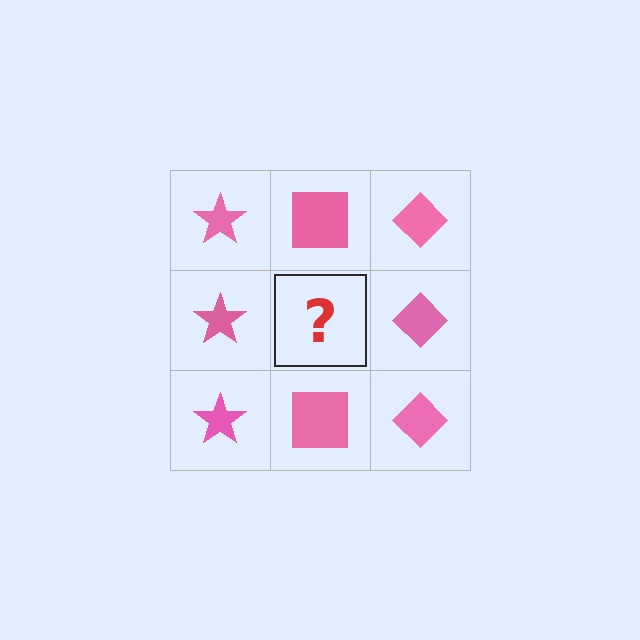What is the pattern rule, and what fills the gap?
The rule is that each column has a consistent shape. The gap should be filled with a pink square.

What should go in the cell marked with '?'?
The missing cell should contain a pink square.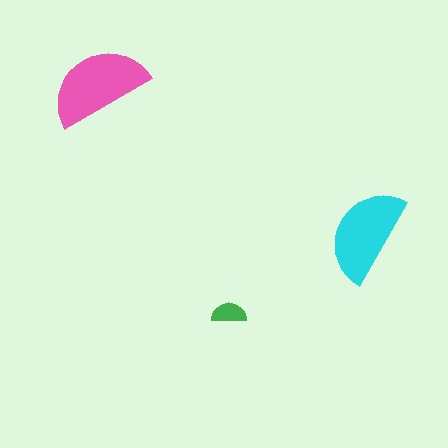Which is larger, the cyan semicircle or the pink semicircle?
The pink one.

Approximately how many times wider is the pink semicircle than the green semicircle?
About 3 times wider.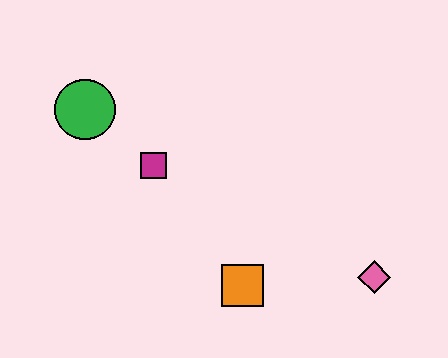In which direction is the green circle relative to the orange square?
The green circle is above the orange square.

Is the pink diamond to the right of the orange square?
Yes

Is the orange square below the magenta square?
Yes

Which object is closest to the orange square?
The pink diamond is closest to the orange square.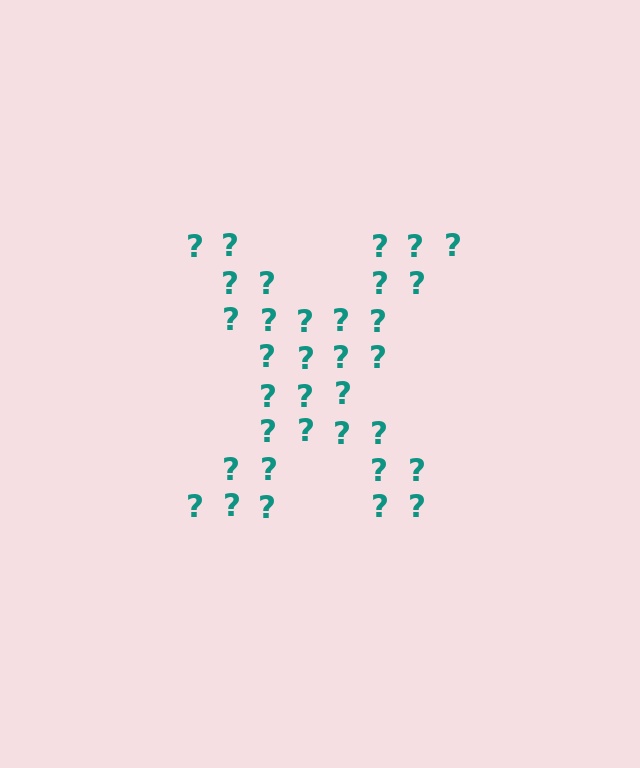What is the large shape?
The large shape is the letter X.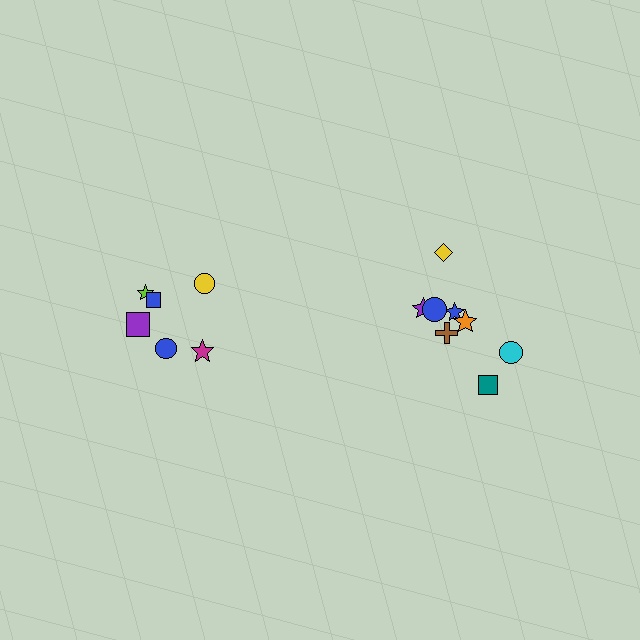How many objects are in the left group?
There are 6 objects.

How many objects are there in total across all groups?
There are 14 objects.